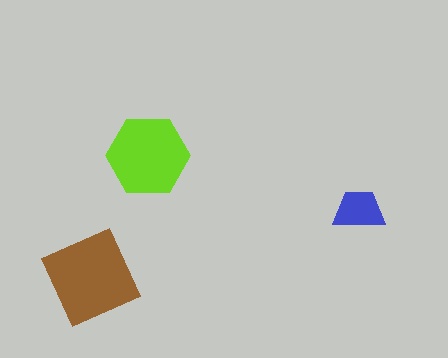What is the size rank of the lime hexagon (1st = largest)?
2nd.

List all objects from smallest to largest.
The blue trapezoid, the lime hexagon, the brown diamond.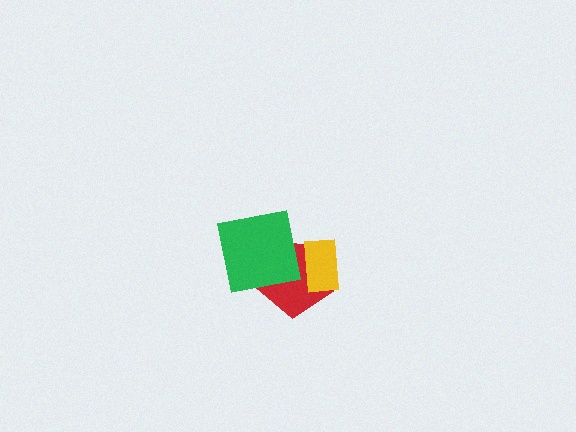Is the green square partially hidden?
No, no other shape covers it.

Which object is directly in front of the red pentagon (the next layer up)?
The yellow rectangle is directly in front of the red pentagon.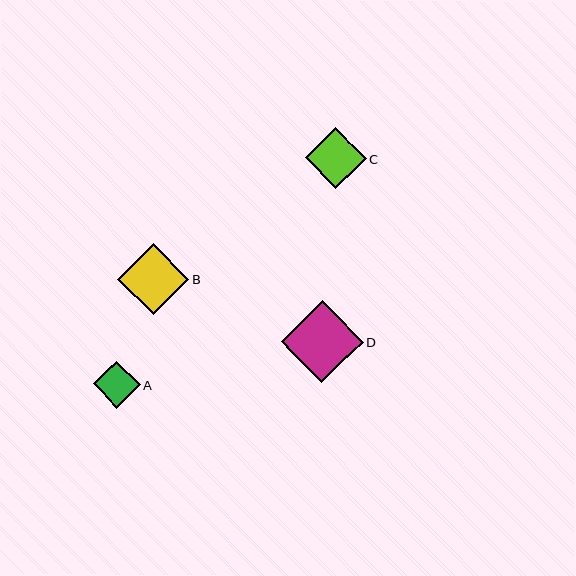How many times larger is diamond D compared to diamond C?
Diamond D is approximately 1.3 times the size of diamond C.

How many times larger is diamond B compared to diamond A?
Diamond B is approximately 1.5 times the size of diamond A.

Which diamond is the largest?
Diamond D is the largest with a size of approximately 81 pixels.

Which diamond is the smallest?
Diamond A is the smallest with a size of approximately 47 pixels.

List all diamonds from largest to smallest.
From largest to smallest: D, B, C, A.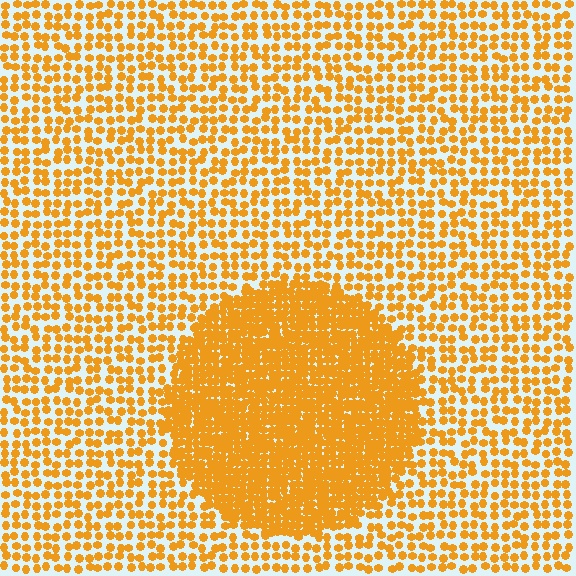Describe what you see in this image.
The image contains small orange elements arranged at two different densities. A circle-shaped region is visible where the elements are more densely packed than the surrounding area.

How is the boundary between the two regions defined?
The boundary is defined by a change in element density (approximately 2.3x ratio). All elements are the same color, size, and shape.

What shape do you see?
I see a circle.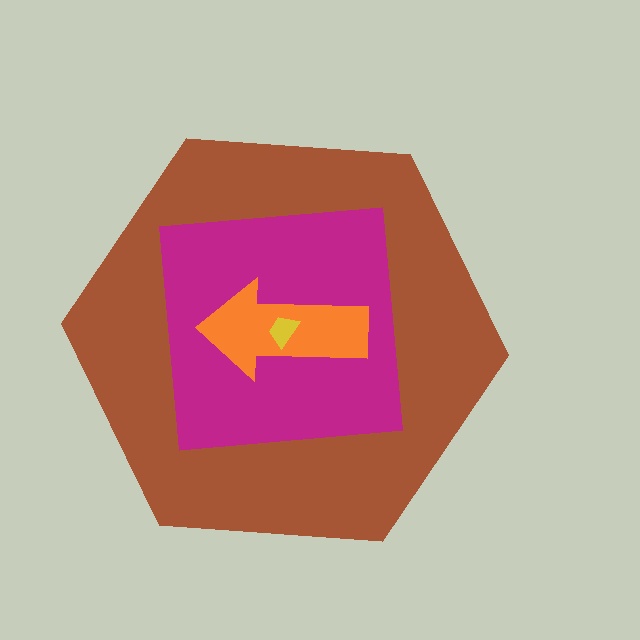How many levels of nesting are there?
4.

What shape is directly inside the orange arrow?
The yellow trapezoid.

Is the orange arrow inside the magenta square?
Yes.